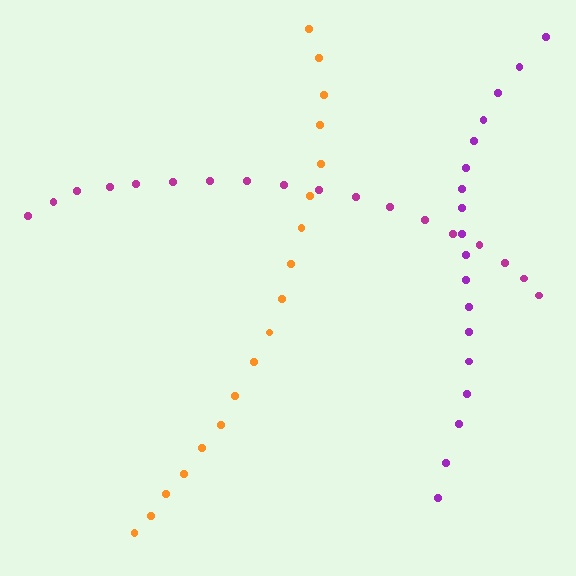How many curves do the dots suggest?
There are 3 distinct paths.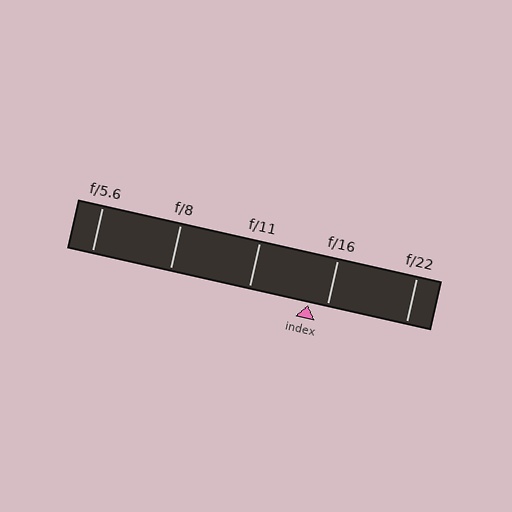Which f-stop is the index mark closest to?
The index mark is closest to f/16.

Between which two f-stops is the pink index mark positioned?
The index mark is between f/11 and f/16.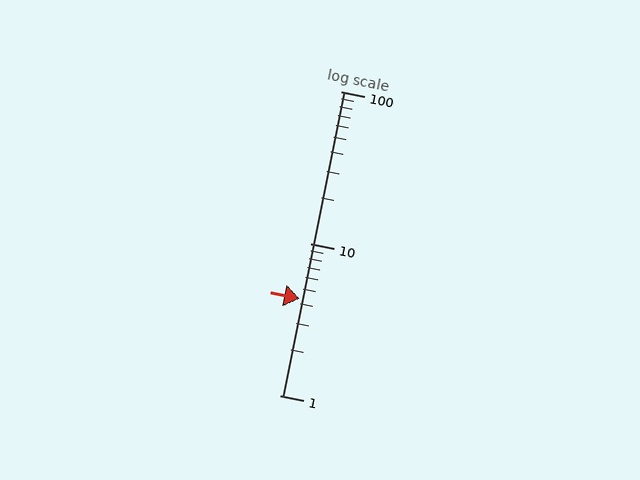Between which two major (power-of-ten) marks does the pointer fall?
The pointer is between 1 and 10.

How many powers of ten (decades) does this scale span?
The scale spans 2 decades, from 1 to 100.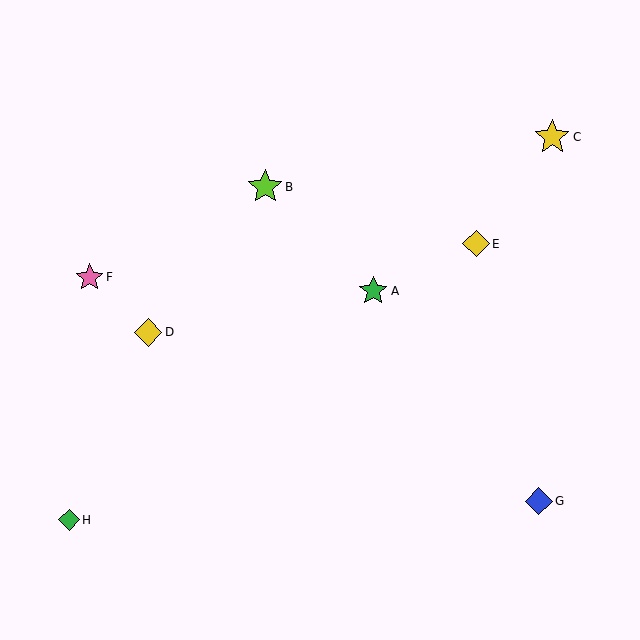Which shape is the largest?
The yellow star (labeled C) is the largest.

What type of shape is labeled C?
Shape C is a yellow star.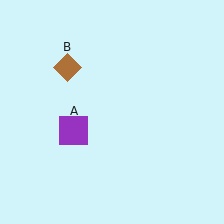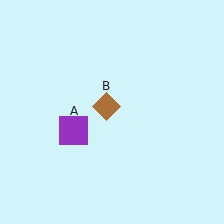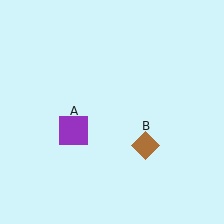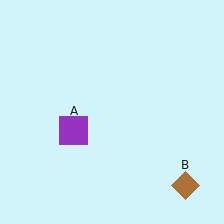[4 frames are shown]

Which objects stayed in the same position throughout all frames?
Purple square (object A) remained stationary.